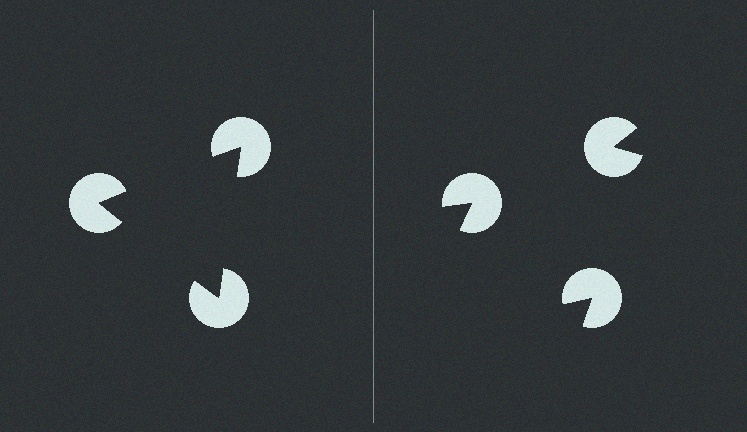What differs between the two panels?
The pac-man discs are positioned identically on both sides; only the wedge orientations differ. On the left they align to a triangle; on the right they are misaligned.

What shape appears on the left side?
An illusory triangle.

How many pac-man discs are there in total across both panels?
6 — 3 on each side.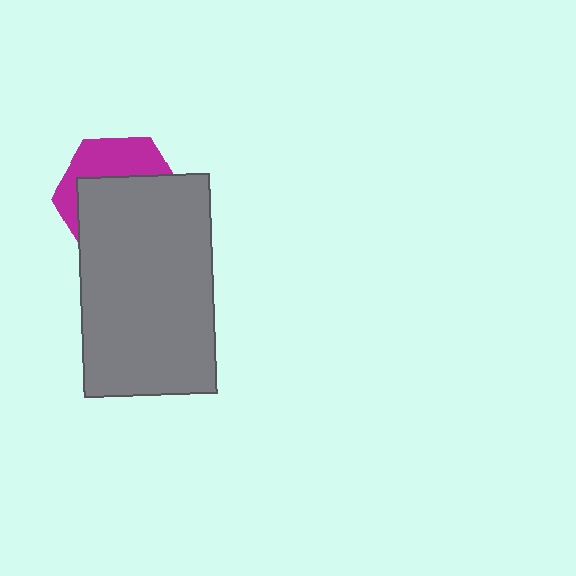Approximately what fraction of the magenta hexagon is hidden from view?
Roughly 64% of the magenta hexagon is hidden behind the gray rectangle.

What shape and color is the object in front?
The object in front is a gray rectangle.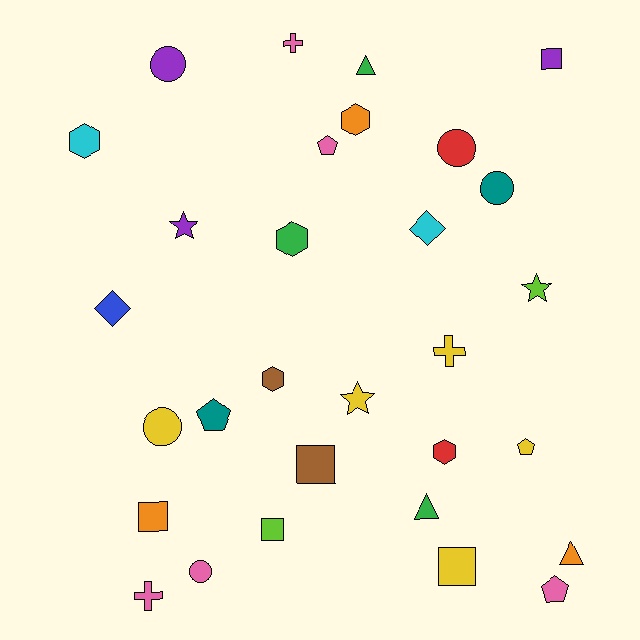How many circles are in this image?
There are 5 circles.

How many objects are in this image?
There are 30 objects.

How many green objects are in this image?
There are 3 green objects.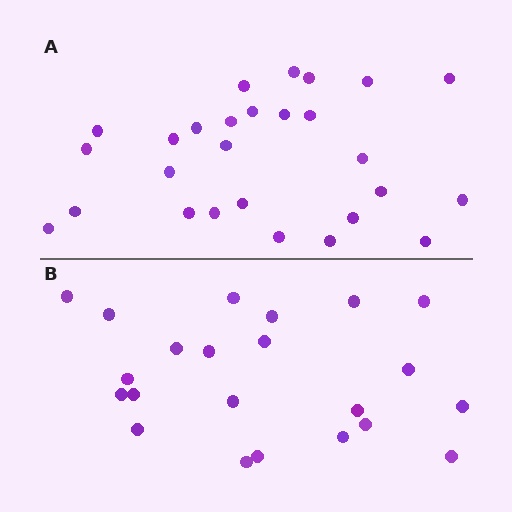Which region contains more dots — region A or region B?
Region A (the top region) has more dots.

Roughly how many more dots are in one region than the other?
Region A has about 5 more dots than region B.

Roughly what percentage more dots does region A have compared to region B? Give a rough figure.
About 25% more.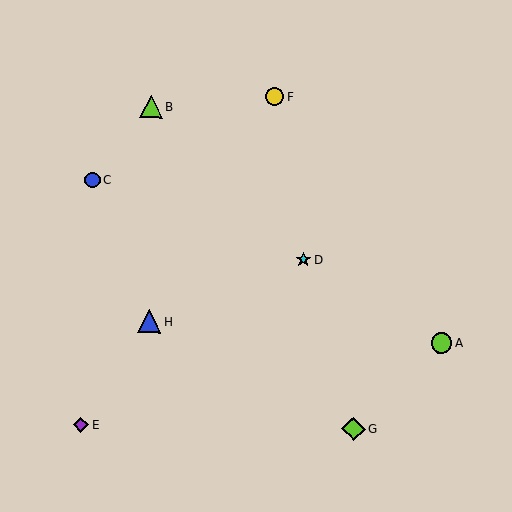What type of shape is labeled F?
Shape F is a yellow circle.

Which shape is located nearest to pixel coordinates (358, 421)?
The lime diamond (labeled G) at (354, 429) is nearest to that location.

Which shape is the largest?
The lime diamond (labeled G) is the largest.